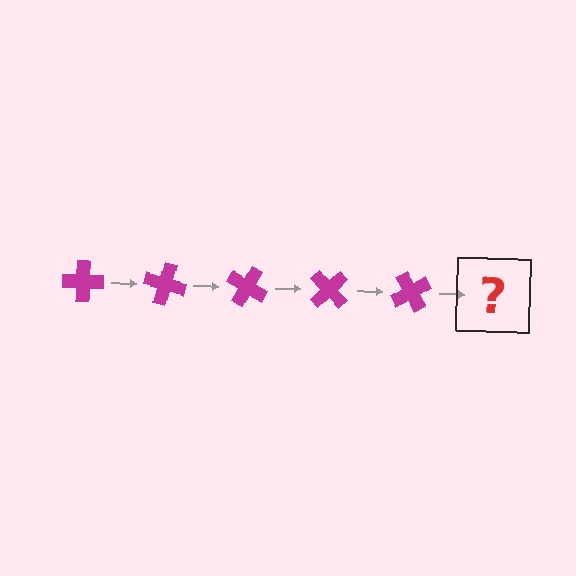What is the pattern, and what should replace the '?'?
The pattern is that the cross rotates 15 degrees each step. The '?' should be a magenta cross rotated 75 degrees.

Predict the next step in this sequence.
The next step is a magenta cross rotated 75 degrees.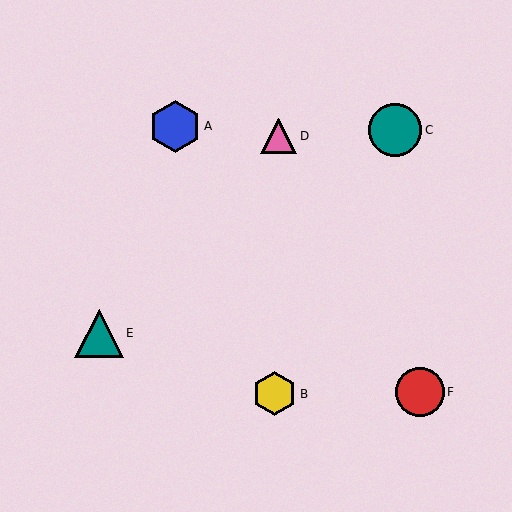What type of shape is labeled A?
Shape A is a blue hexagon.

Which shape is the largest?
The teal circle (labeled C) is the largest.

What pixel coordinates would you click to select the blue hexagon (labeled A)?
Click at (175, 126) to select the blue hexagon A.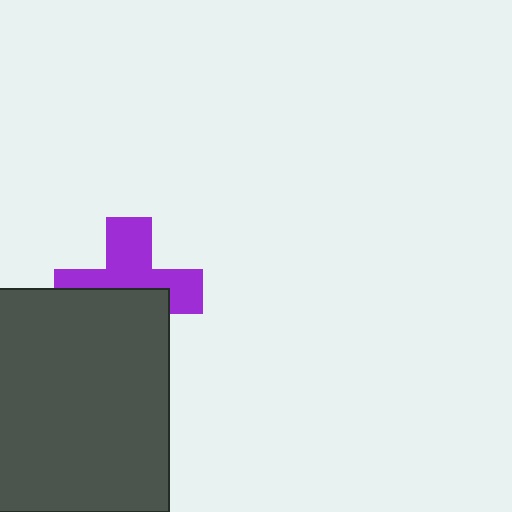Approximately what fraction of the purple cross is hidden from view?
Roughly 48% of the purple cross is hidden behind the dark gray square.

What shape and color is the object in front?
The object in front is a dark gray square.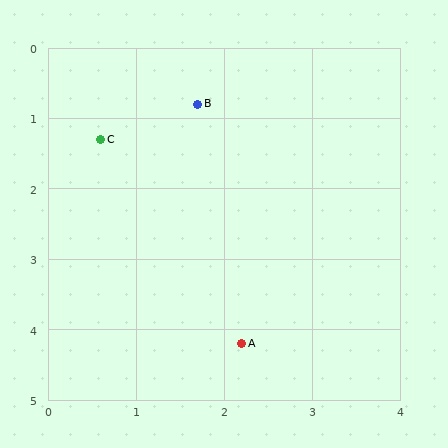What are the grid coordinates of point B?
Point B is at approximately (1.7, 0.8).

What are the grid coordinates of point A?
Point A is at approximately (2.2, 4.2).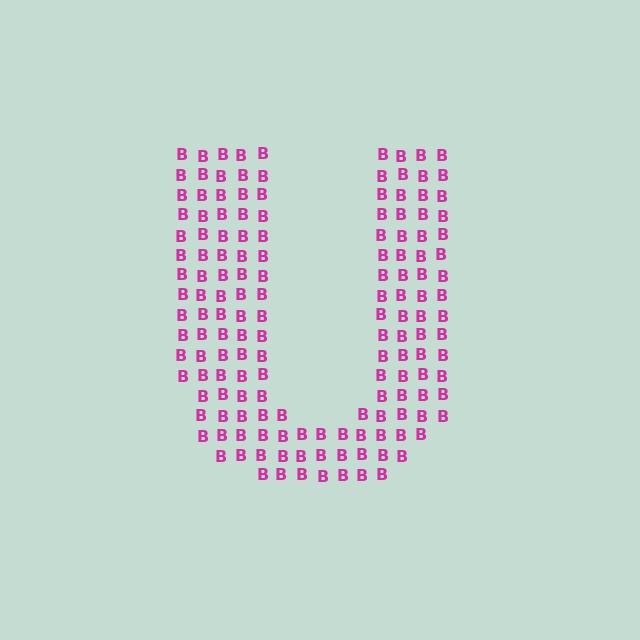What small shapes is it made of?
It is made of small letter B's.